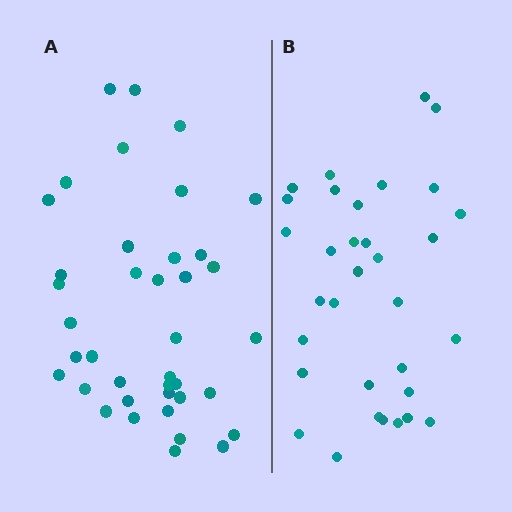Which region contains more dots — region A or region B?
Region A (the left region) has more dots.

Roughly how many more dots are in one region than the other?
Region A has about 6 more dots than region B.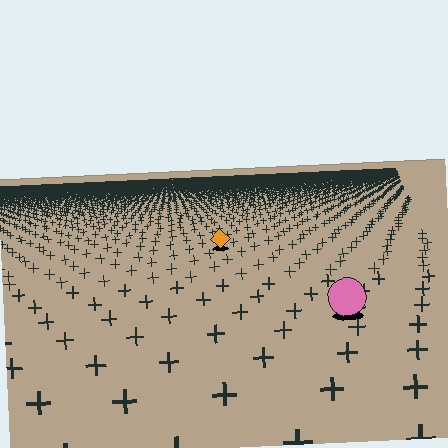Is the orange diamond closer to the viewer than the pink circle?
No. The pink circle is closer — you can tell from the texture gradient: the ground texture is coarser near it.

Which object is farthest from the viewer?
The orange diamond is farthest from the viewer. It appears smaller and the ground texture around it is denser.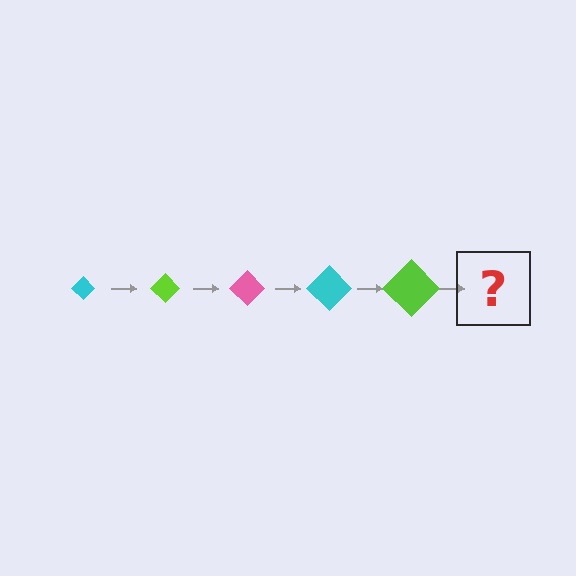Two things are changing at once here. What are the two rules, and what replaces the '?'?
The two rules are that the diamond grows larger each step and the color cycles through cyan, lime, and pink. The '?' should be a pink diamond, larger than the previous one.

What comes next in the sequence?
The next element should be a pink diamond, larger than the previous one.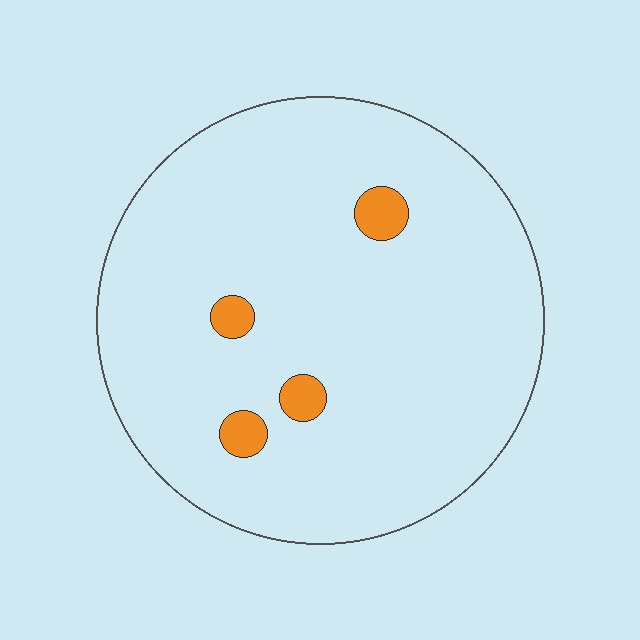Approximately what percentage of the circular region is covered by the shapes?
Approximately 5%.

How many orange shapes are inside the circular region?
4.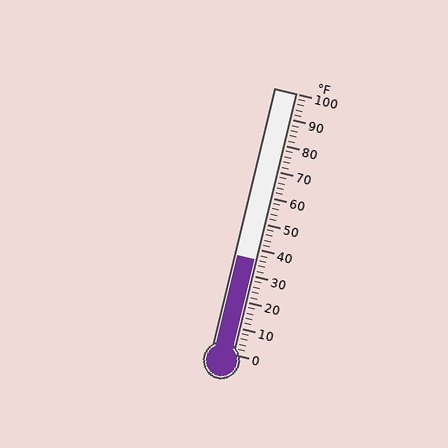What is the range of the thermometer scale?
The thermometer scale ranges from 0°F to 100°F.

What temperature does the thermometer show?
The thermometer shows approximately 36°F.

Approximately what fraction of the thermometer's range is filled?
The thermometer is filled to approximately 35% of its range.